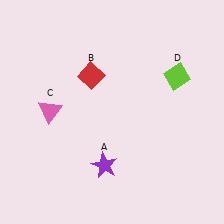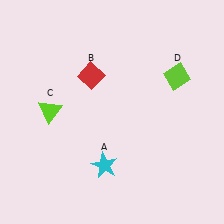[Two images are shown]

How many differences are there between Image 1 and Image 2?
There are 2 differences between the two images.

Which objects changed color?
A changed from purple to cyan. C changed from pink to lime.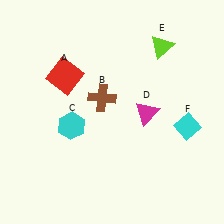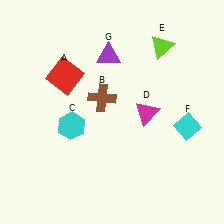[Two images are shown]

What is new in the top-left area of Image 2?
A purple triangle (G) was added in the top-left area of Image 2.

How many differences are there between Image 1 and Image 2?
There is 1 difference between the two images.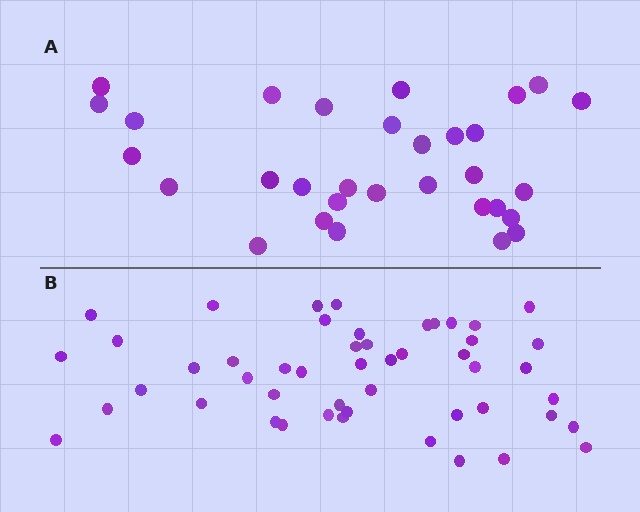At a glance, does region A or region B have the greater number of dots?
Region B (the bottom region) has more dots.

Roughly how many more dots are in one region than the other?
Region B has approximately 20 more dots than region A.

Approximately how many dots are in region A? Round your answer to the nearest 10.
About 30 dots. (The exact count is 31, which rounds to 30.)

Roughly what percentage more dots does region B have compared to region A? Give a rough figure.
About 60% more.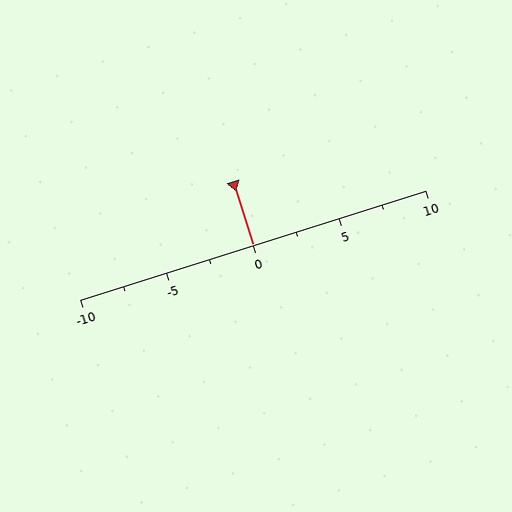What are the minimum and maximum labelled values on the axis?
The axis runs from -10 to 10.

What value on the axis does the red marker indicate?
The marker indicates approximately 0.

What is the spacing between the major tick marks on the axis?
The major ticks are spaced 5 apart.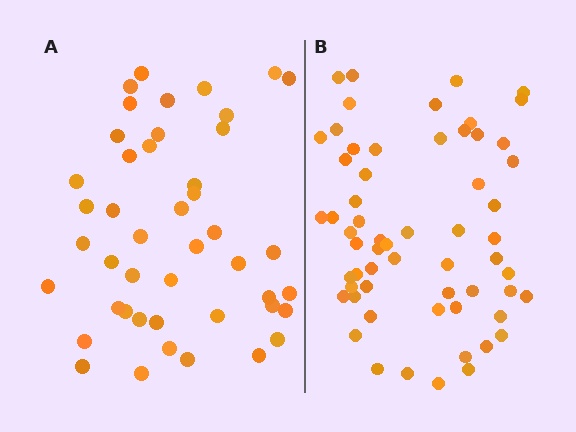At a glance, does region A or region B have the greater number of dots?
Region B (the right region) has more dots.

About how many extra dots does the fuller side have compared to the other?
Region B has approximately 15 more dots than region A.